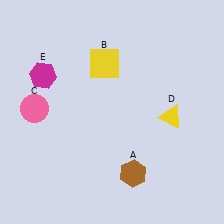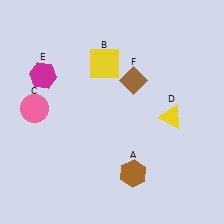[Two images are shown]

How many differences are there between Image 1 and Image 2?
There is 1 difference between the two images.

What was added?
A brown diamond (F) was added in Image 2.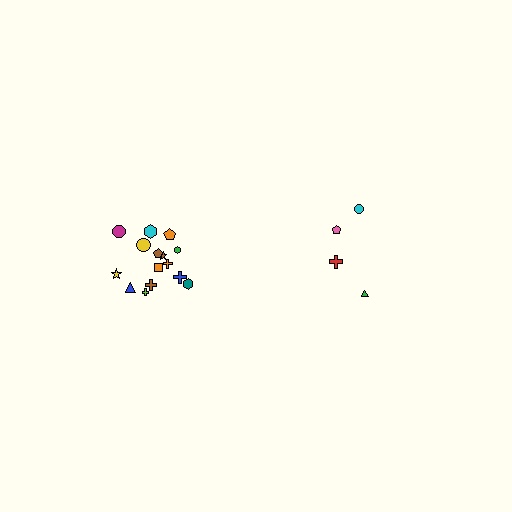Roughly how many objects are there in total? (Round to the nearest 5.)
Roughly 20 objects in total.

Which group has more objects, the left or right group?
The left group.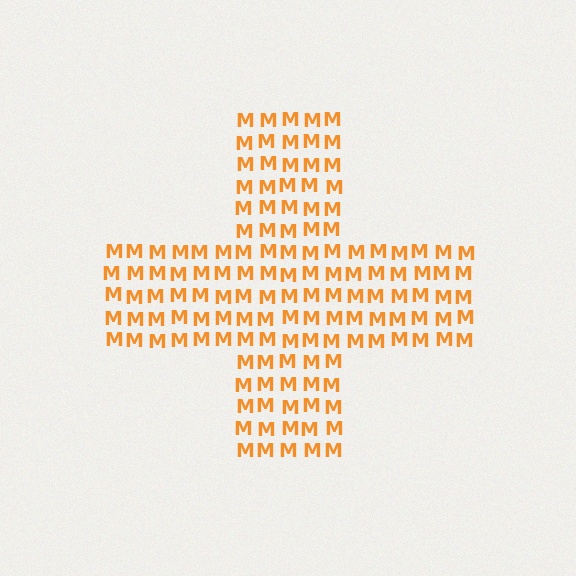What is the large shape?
The large shape is a cross.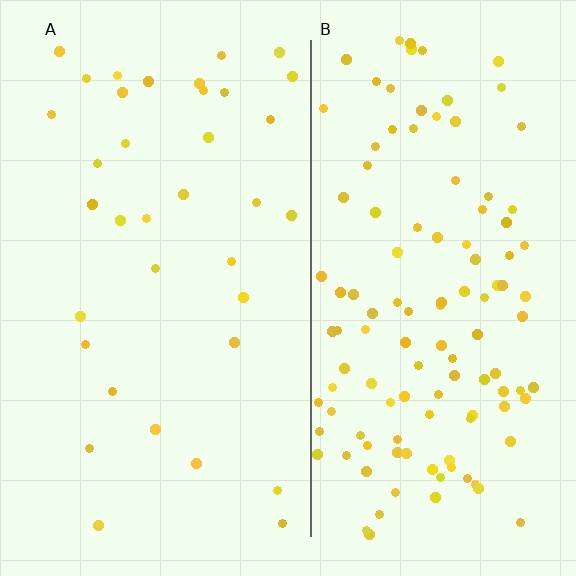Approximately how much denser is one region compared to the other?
Approximately 3.3× — region B over region A.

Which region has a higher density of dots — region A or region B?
B (the right).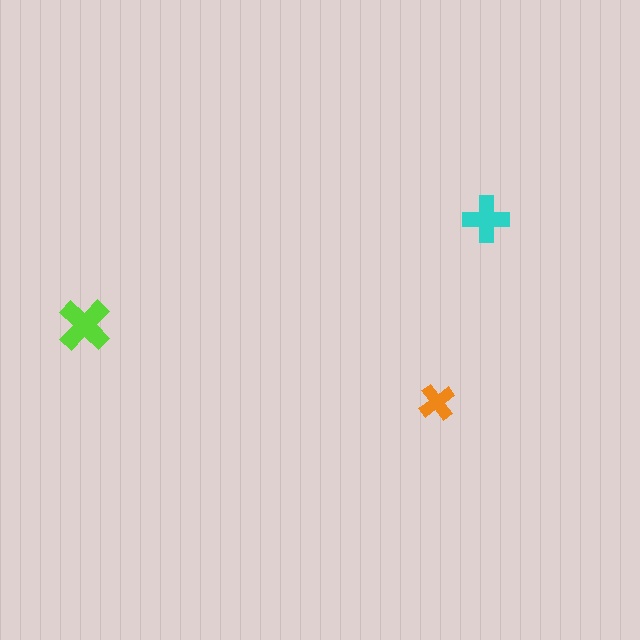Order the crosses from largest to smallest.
the lime one, the cyan one, the orange one.